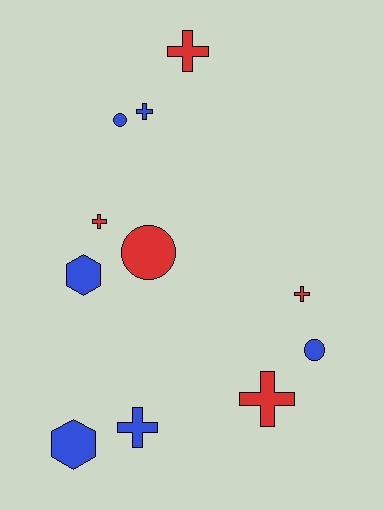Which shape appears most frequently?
Cross, with 6 objects.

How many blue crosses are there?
There are 2 blue crosses.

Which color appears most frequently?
Blue, with 6 objects.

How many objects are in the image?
There are 11 objects.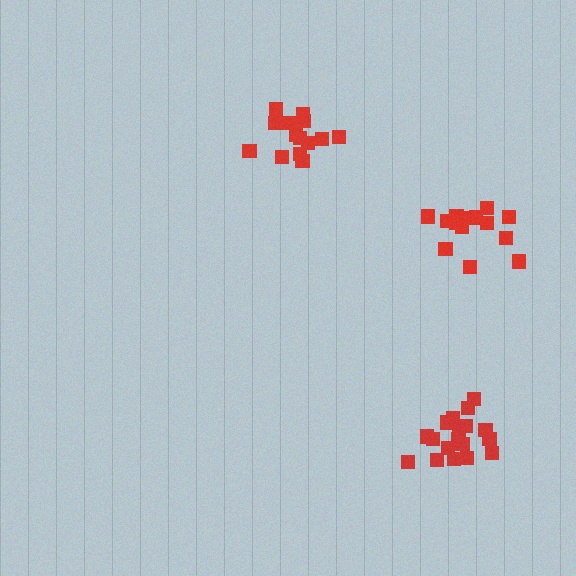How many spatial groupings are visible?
There are 3 spatial groupings.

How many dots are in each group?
Group 1: 19 dots, Group 2: 15 dots, Group 3: 14 dots (48 total).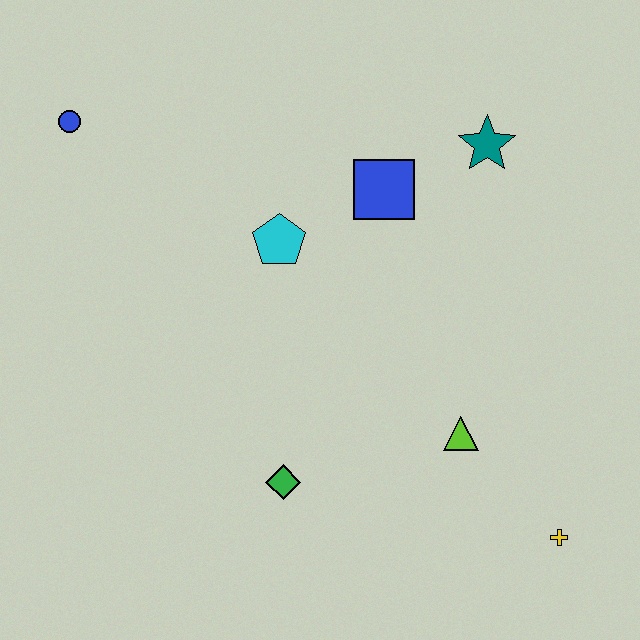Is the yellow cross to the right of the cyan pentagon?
Yes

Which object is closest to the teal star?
The blue square is closest to the teal star.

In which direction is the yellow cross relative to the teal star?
The yellow cross is below the teal star.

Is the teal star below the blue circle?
Yes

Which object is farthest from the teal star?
The blue circle is farthest from the teal star.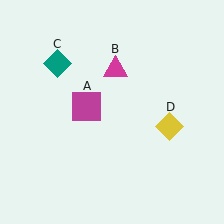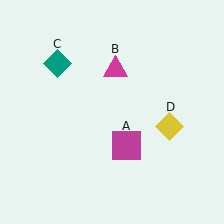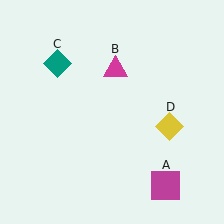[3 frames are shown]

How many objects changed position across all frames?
1 object changed position: magenta square (object A).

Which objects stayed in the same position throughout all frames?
Magenta triangle (object B) and teal diamond (object C) and yellow diamond (object D) remained stationary.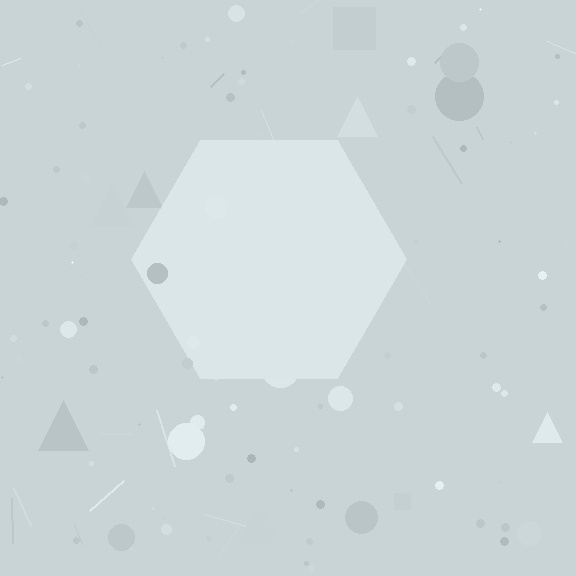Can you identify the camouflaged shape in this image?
The camouflaged shape is a hexagon.